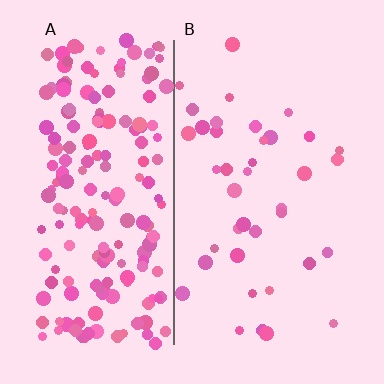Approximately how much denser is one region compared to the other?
Approximately 4.8× — region A over region B.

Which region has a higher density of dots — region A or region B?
A (the left).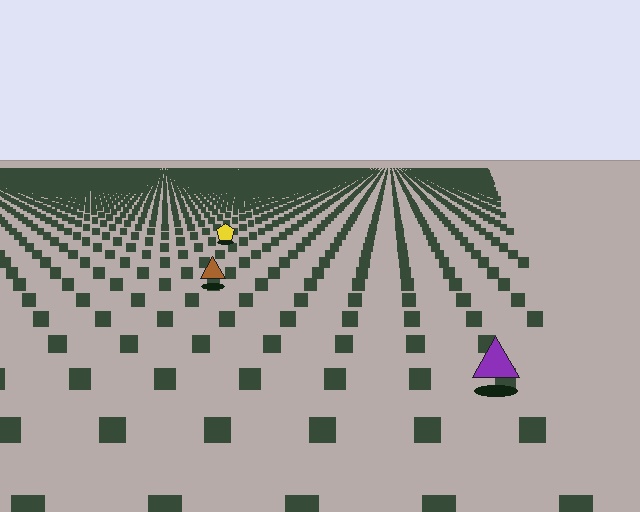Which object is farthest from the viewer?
The yellow pentagon is farthest from the viewer. It appears smaller and the ground texture around it is denser.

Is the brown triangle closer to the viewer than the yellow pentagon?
Yes. The brown triangle is closer — you can tell from the texture gradient: the ground texture is coarser near it.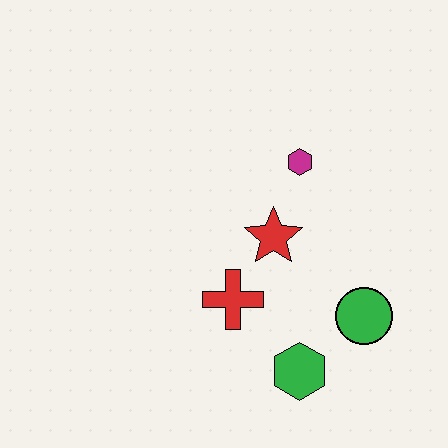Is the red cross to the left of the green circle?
Yes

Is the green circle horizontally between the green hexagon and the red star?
No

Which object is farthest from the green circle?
The magenta hexagon is farthest from the green circle.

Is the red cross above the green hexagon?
Yes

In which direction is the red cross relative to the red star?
The red cross is below the red star.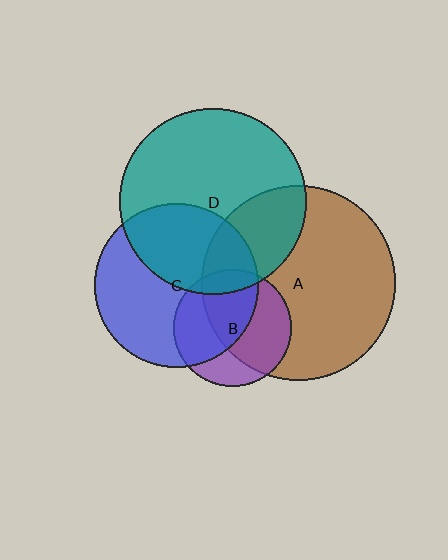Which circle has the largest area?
Circle A (brown).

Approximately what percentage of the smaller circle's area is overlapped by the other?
Approximately 25%.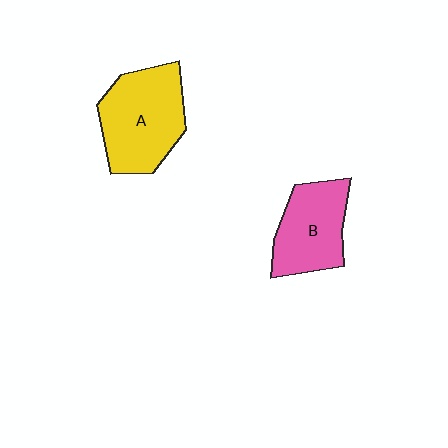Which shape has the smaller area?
Shape B (pink).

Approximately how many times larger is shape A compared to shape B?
Approximately 1.3 times.